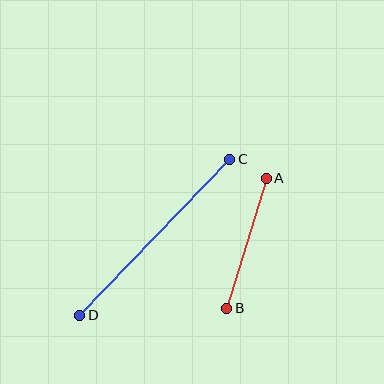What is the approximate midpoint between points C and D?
The midpoint is at approximately (155, 237) pixels.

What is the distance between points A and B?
The distance is approximately 136 pixels.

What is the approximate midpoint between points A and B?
The midpoint is at approximately (246, 243) pixels.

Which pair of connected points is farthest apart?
Points C and D are farthest apart.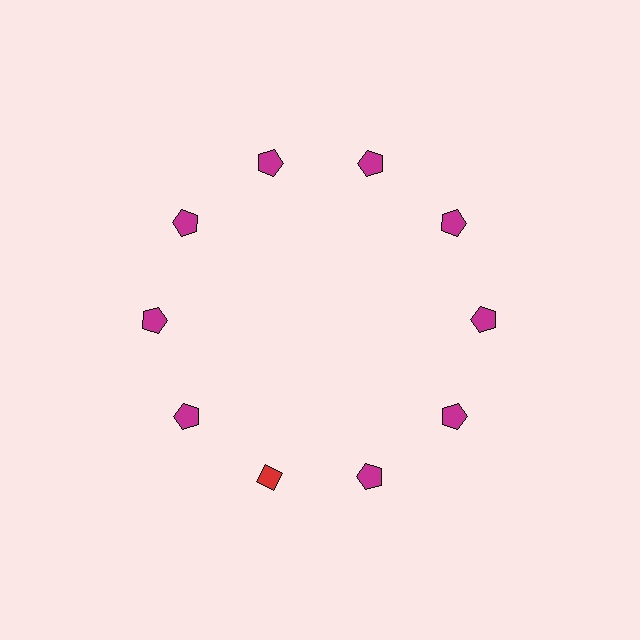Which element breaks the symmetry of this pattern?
The red diamond at roughly the 7 o'clock position breaks the symmetry. All other shapes are magenta pentagons.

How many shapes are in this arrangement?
There are 10 shapes arranged in a ring pattern.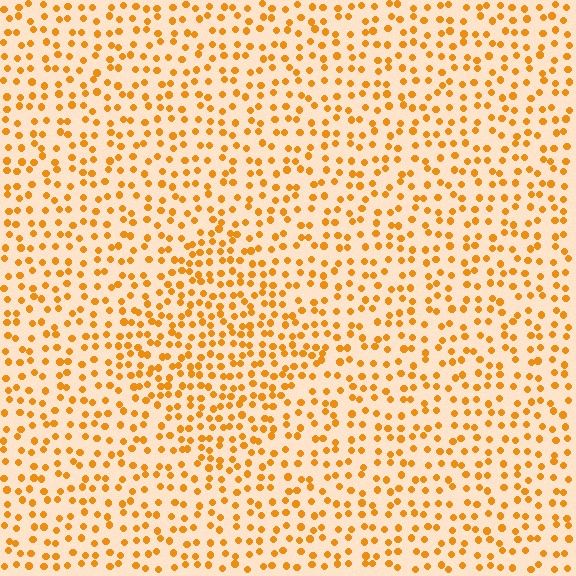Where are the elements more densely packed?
The elements are more densely packed inside the diamond boundary.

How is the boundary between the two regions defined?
The boundary is defined by a change in element density (approximately 1.5x ratio). All elements are the same color, size, and shape.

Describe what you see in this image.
The image contains small orange elements arranged at two different densities. A diamond-shaped region is visible where the elements are more densely packed than the surrounding area.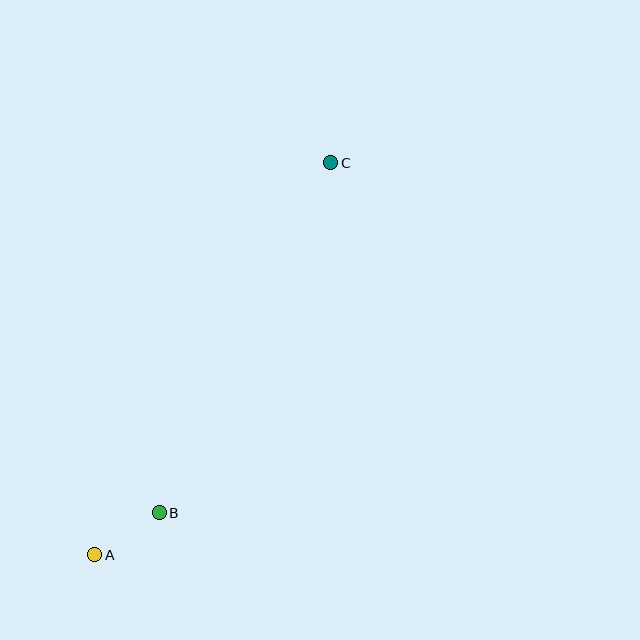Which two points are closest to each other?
Points A and B are closest to each other.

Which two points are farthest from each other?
Points A and C are farthest from each other.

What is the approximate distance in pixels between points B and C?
The distance between B and C is approximately 390 pixels.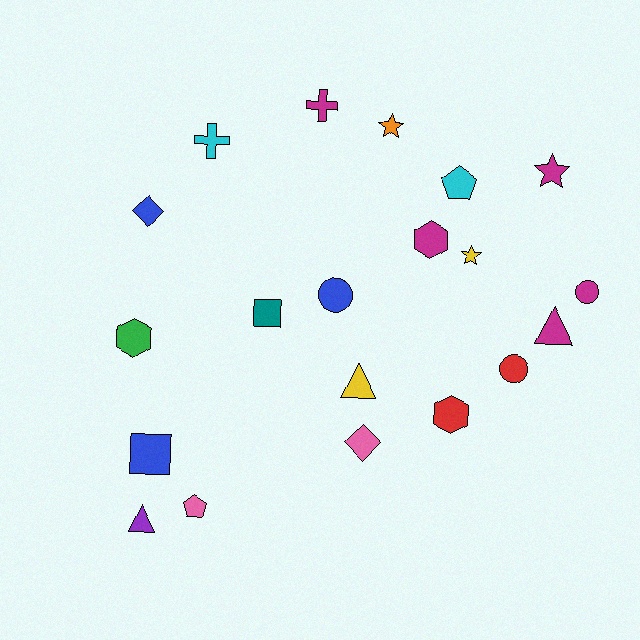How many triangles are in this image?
There are 3 triangles.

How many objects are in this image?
There are 20 objects.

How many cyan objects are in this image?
There are 2 cyan objects.